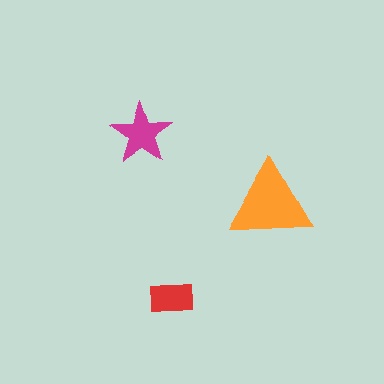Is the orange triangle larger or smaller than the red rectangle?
Larger.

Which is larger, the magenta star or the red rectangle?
The magenta star.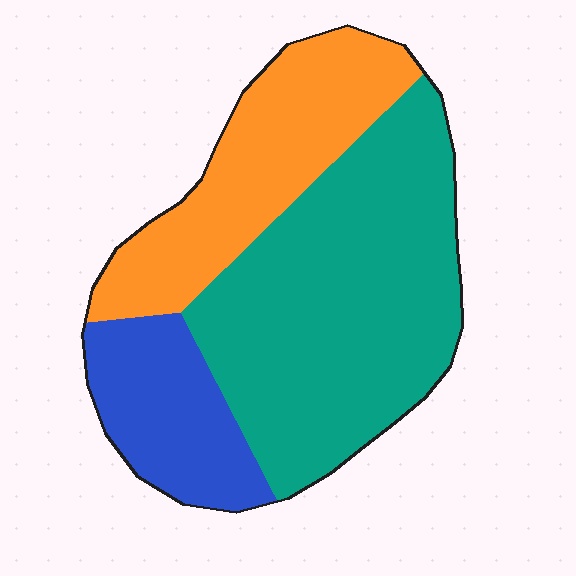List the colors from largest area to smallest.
From largest to smallest: teal, orange, blue.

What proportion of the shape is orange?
Orange takes up about one quarter (1/4) of the shape.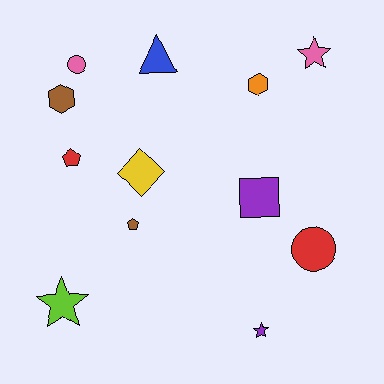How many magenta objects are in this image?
There are no magenta objects.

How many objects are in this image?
There are 12 objects.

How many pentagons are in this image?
There are 2 pentagons.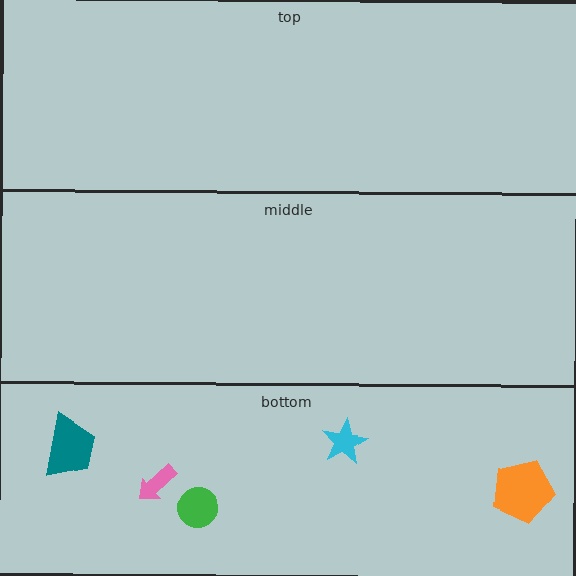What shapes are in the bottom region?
The pink arrow, the cyan star, the green circle, the teal trapezoid, the orange pentagon.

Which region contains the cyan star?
The bottom region.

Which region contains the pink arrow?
The bottom region.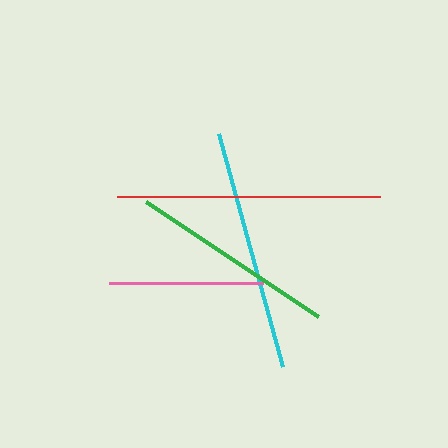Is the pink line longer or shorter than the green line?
The green line is longer than the pink line.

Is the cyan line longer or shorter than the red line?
The red line is longer than the cyan line.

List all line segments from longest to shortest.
From longest to shortest: red, cyan, green, pink.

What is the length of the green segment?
The green segment is approximately 207 pixels long.